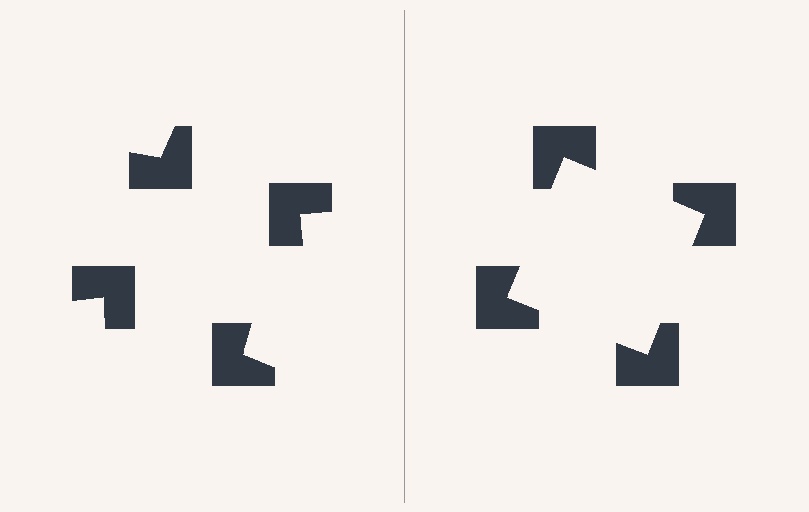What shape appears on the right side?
An illusory square.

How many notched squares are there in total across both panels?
8 — 4 on each side.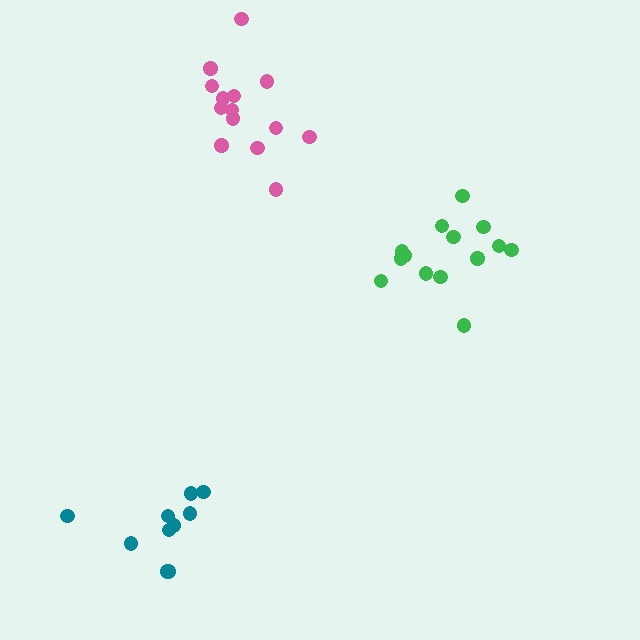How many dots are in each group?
Group 1: 10 dots, Group 2: 14 dots, Group 3: 14 dots (38 total).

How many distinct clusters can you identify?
There are 3 distinct clusters.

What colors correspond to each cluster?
The clusters are colored: teal, green, pink.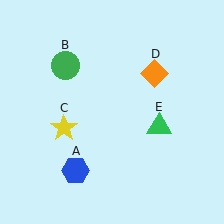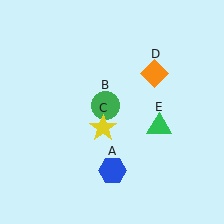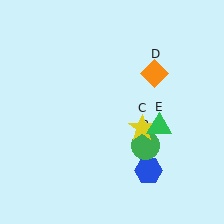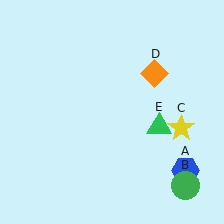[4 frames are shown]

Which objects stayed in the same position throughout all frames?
Orange diamond (object D) and green triangle (object E) remained stationary.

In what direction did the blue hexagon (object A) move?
The blue hexagon (object A) moved right.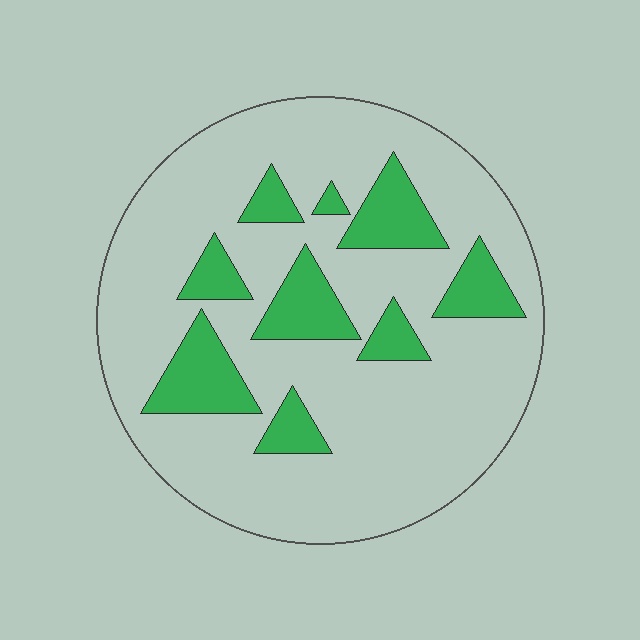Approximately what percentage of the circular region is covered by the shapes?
Approximately 20%.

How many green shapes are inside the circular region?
9.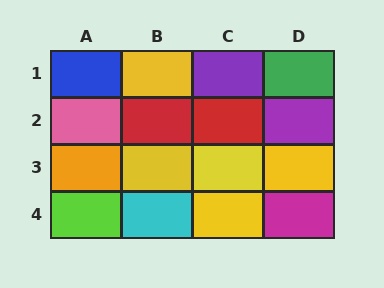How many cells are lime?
1 cell is lime.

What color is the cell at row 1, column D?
Green.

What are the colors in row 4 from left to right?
Lime, cyan, yellow, magenta.